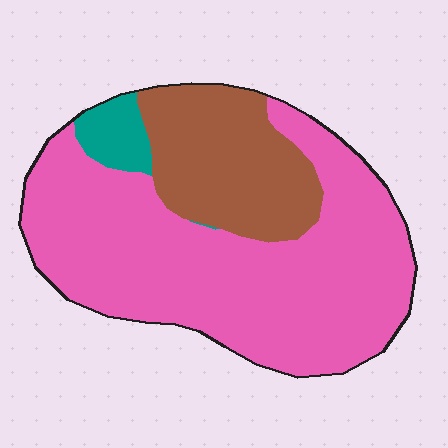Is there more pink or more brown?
Pink.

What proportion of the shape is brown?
Brown covers around 25% of the shape.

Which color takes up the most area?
Pink, at roughly 70%.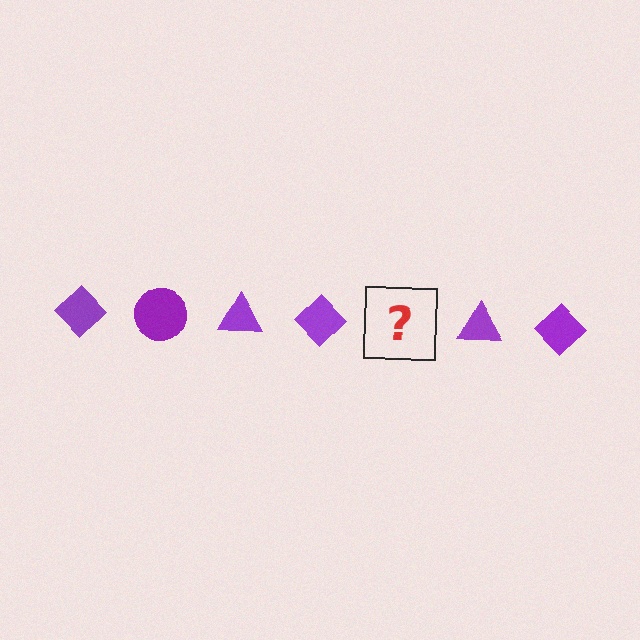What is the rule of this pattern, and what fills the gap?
The rule is that the pattern cycles through diamond, circle, triangle shapes in purple. The gap should be filled with a purple circle.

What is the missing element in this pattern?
The missing element is a purple circle.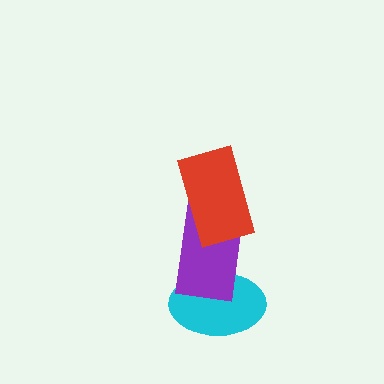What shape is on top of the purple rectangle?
The red rectangle is on top of the purple rectangle.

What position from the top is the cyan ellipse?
The cyan ellipse is 3rd from the top.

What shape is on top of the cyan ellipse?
The purple rectangle is on top of the cyan ellipse.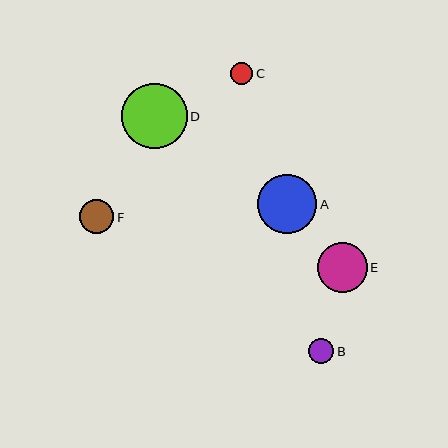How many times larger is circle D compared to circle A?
Circle D is approximately 1.1 times the size of circle A.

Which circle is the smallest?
Circle C is the smallest with a size of approximately 22 pixels.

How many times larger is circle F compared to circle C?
Circle F is approximately 1.5 times the size of circle C.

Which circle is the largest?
Circle D is the largest with a size of approximately 66 pixels.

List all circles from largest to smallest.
From largest to smallest: D, A, E, F, B, C.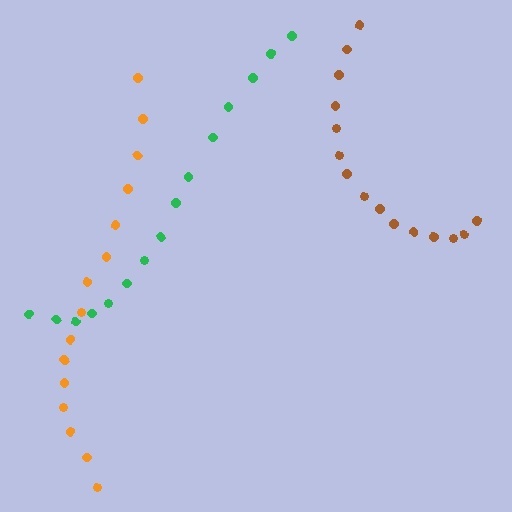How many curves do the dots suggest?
There are 3 distinct paths.